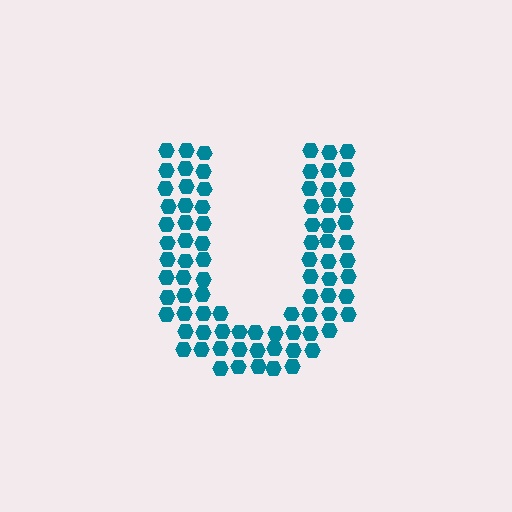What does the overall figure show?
The overall figure shows the letter U.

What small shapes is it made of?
It is made of small hexagons.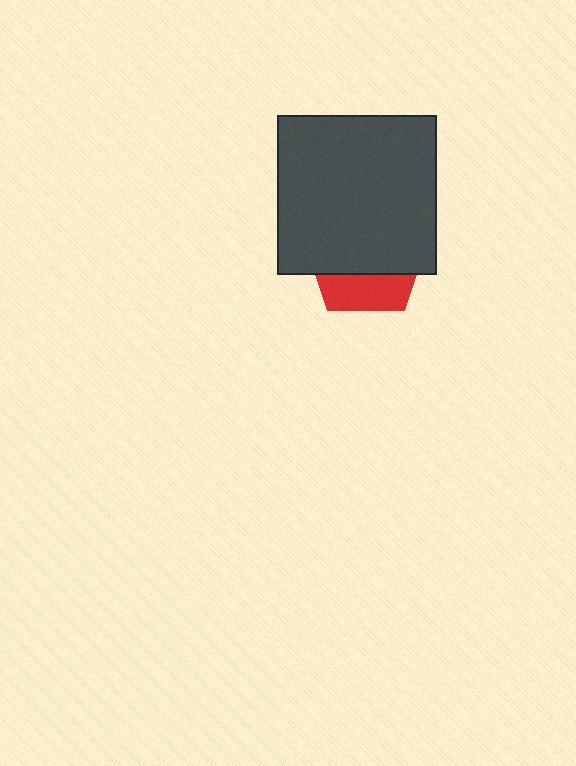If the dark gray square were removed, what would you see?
You would see the complete red pentagon.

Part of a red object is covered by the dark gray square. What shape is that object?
It is a pentagon.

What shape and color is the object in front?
The object in front is a dark gray square.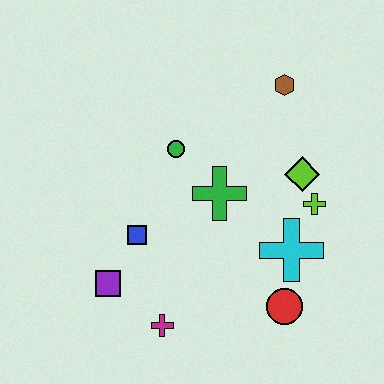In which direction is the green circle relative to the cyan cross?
The green circle is to the left of the cyan cross.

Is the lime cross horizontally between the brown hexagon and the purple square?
No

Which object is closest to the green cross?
The green circle is closest to the green cross.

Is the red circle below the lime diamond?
Yes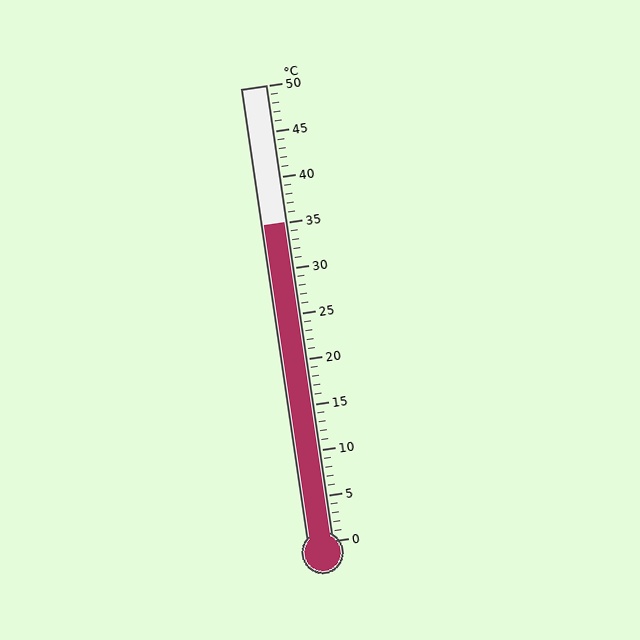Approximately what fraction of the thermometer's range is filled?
The thermometer is filled to approximately 70% of its range.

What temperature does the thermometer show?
The thermometer shows approximately 35°C.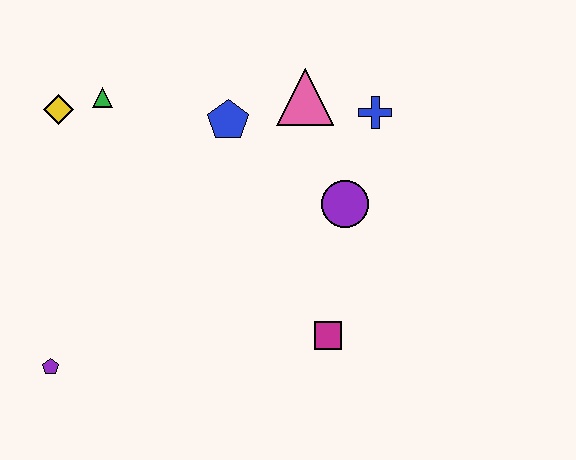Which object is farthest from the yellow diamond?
The magenta square is farthest from the yellow diamond.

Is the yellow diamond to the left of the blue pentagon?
Yes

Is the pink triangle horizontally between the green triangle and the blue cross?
Yes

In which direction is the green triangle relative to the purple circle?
The green triangle is to the left of the purple circle.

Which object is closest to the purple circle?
The blue cross is closest to the purple circle.